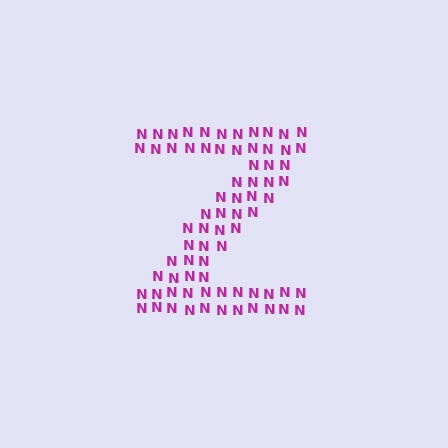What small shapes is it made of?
It is made of small letter N's.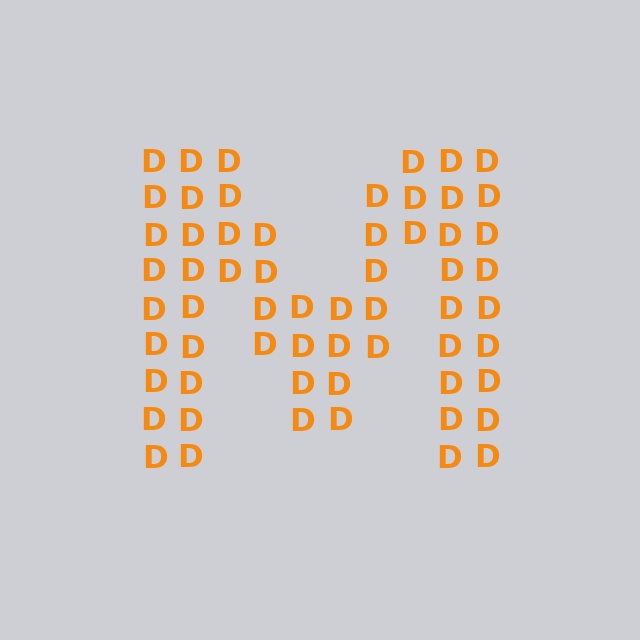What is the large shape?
The large shape is the letter M.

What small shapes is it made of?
It is made of small letter D's.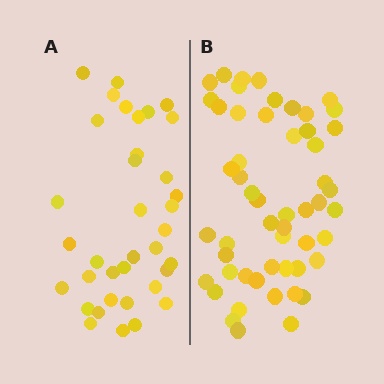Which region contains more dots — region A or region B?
Region B (the right region) has more dots.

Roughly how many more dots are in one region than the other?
Region B has approximately 15 more dots than region A.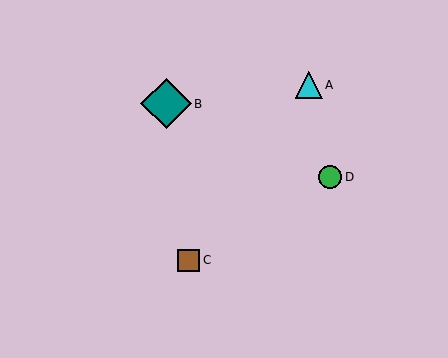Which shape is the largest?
The teal diamond (labeled B) is the largest.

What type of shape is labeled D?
Shape D is a green circle.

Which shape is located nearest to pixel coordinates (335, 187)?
The green circle (labeled D) at (330, 177) is nearest to that location.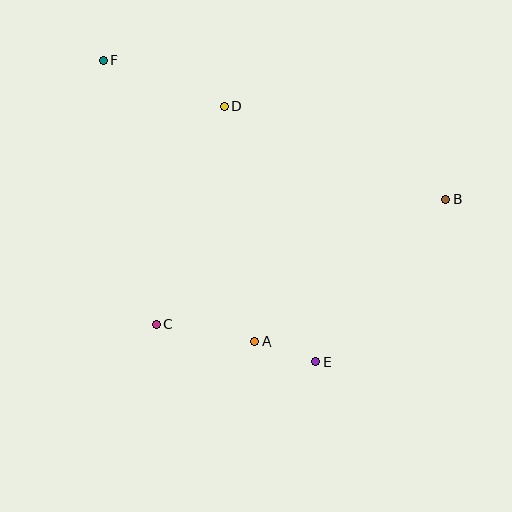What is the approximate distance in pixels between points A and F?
The distance between A and F is approximately 319 pixels.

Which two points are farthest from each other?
Points B and F are farthest from each other.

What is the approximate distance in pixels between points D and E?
The distance between D and E is approximately 272 pixels.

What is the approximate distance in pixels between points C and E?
The distance between C and E is approximately 164 pixels.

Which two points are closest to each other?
Points A and E are closest to each other.